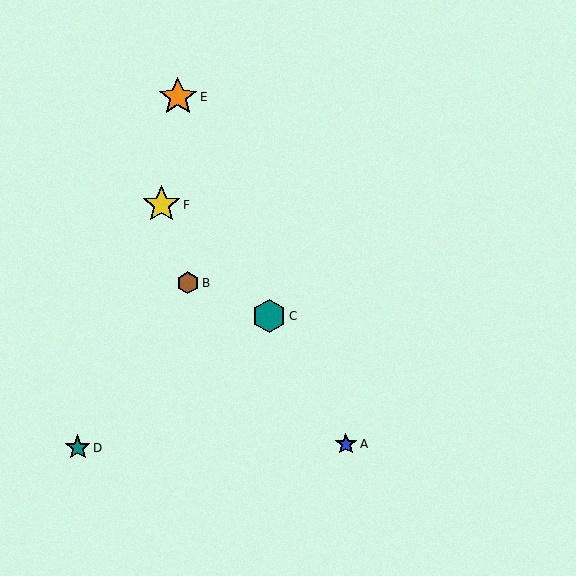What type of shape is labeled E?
Shape E is an orange star.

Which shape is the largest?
The orange star (labeled E) is the largest.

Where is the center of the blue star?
The center of the blue star is at (346, 444).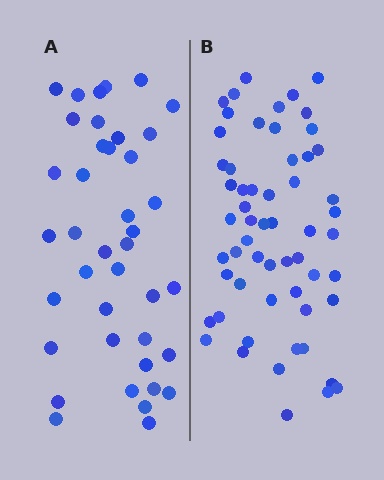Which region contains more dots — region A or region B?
Region B (the right region) has more dots.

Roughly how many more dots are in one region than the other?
Region B has approximately 20 more dots than region A.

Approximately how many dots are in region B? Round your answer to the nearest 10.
About 60 dots. (The exact count is 58, which rounds to 60.)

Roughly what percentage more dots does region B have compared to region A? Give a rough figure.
About 45% more.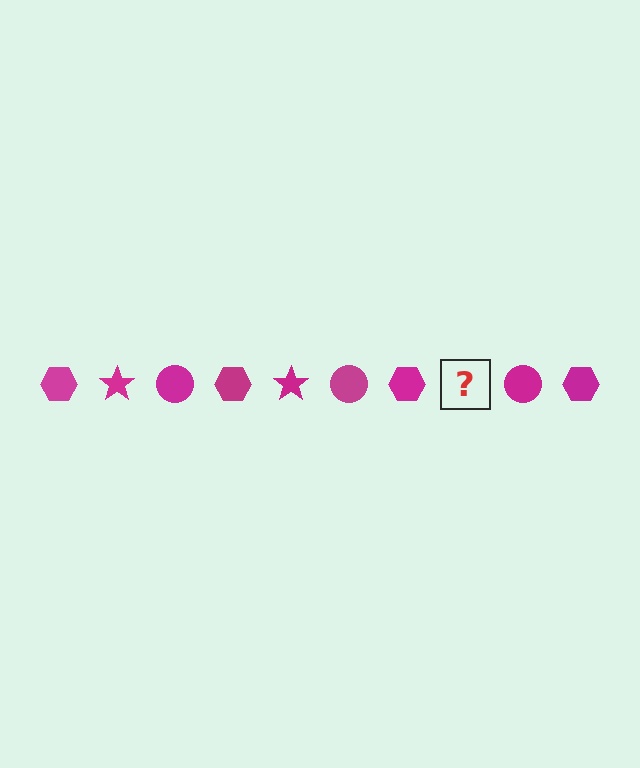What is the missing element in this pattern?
The missing element is a magenta star.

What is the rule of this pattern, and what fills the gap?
The rule is that the pattern cycles through hexagon, star, circle shapes in magenta. The gap should be filled with a magenta star.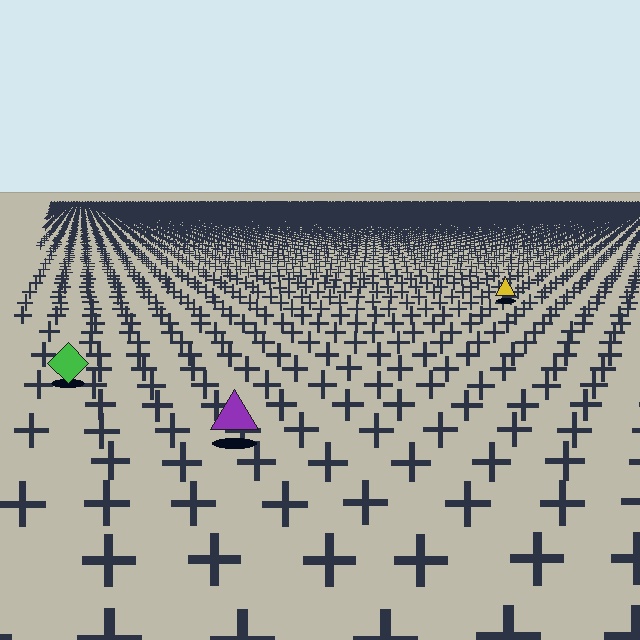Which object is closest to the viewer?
The purple triangle is closest. The texture marks near it are larger and more spread out.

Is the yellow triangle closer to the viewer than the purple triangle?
No. The purple triangle is closer — you can tell from the texture gradient: the ground texture is coarser near it.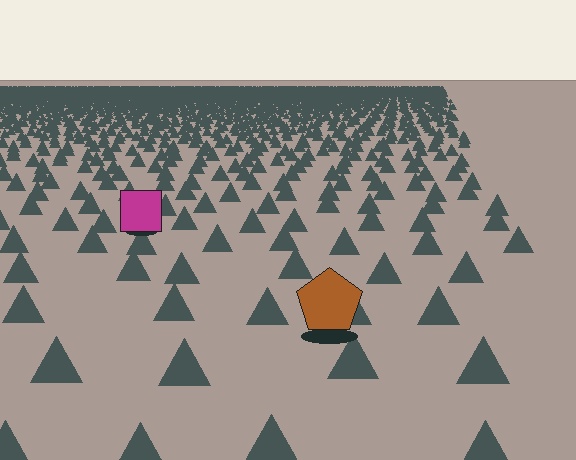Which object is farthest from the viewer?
The magenta square is farthest from the viewer. It appears smaller and the ground texture around it is denser.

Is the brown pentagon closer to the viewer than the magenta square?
Yes. The brown pentagon is closer — you can tell from the texture gradient: the ground texture is coarser near it.